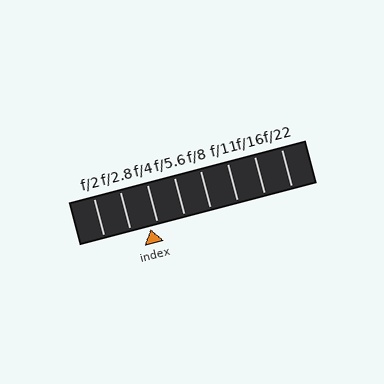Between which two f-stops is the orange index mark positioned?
The index mark is between f/2.8 and f/4.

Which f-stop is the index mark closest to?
The index mark is closest to f/4.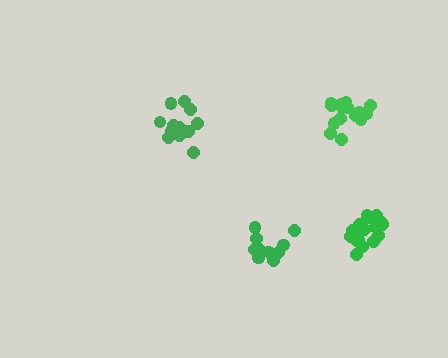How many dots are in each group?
Group 1: 16 dots, Group 2: 13 dots, Group 3: 17 dots, Group 4: 13 dots (59 total).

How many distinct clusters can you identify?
There are 4 distinct clusters.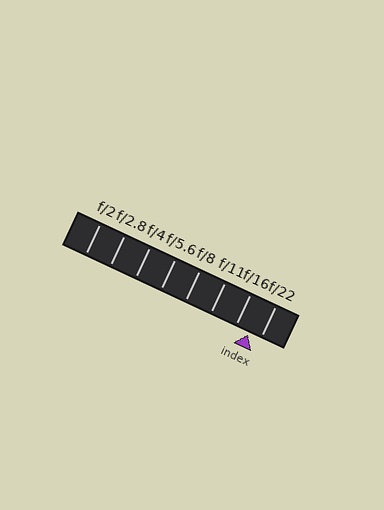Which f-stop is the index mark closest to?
The index mark is closest to f/22.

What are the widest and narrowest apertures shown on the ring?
The widest aperture shown is f/2 and the narrowest is f/22.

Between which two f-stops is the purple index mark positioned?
The index mark is between f/16 and f/22.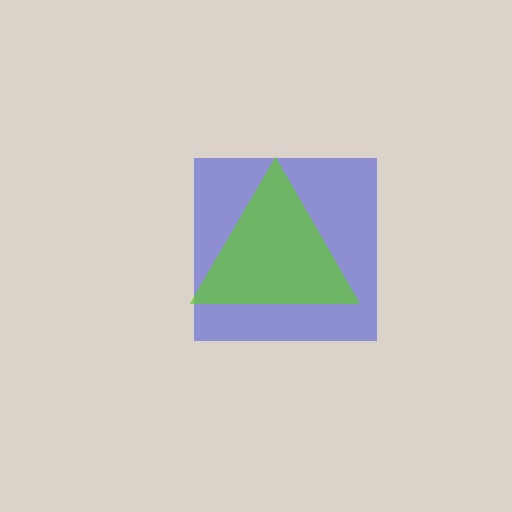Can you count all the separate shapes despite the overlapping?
Yes, there are 2 separate shapes.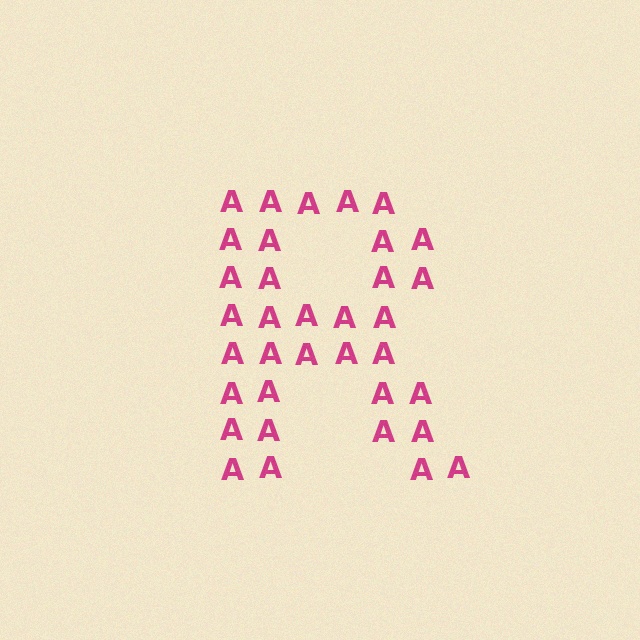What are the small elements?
The small elements are letter A's.